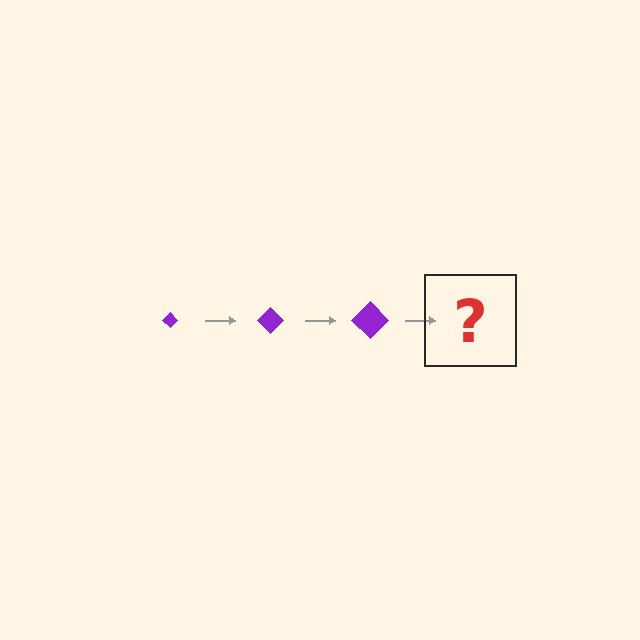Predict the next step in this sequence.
The next step is a purple diamond, larger than the previous one.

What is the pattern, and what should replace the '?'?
The pattern is that the diamond gets progressively larger each step. The '?' should be a purple diamond, larger than the previous one.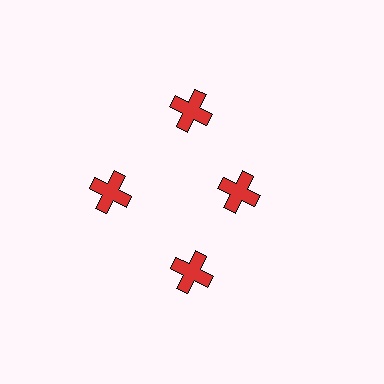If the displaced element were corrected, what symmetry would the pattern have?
It would have 4-fold rotational symmetry — the pattern would map onto itself every 90 degrees.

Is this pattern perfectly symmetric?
No. The 4 red crosses are arranged in a ring, but one element near the 3 o'clock position is pulled inward toward the center, breaking the 4-fold rotational symmetry.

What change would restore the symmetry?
The symmetry would be restored by moving it outward, back onto the ring so that all 4 crosses sit at equal angles and equal distance from the center.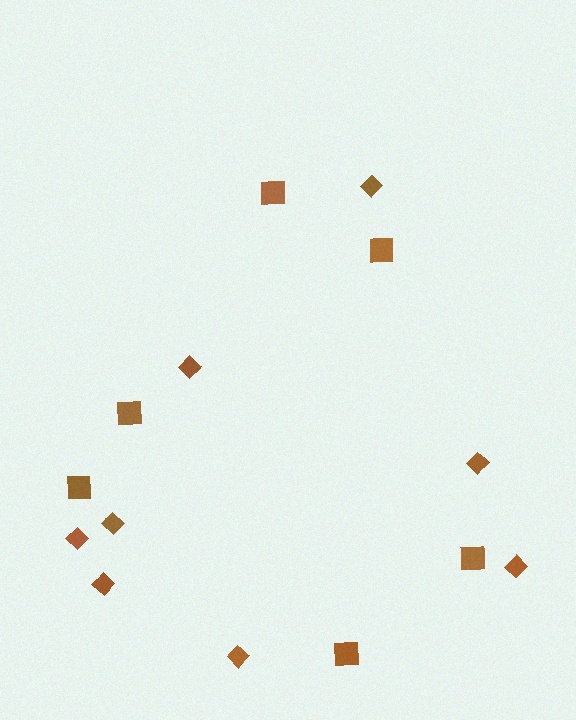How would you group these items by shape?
There are 2 groups: one group of squares (6) and one group of diamonds (8).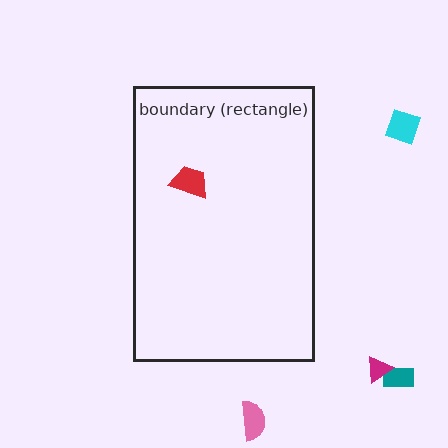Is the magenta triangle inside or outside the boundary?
Outside.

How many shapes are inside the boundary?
1 inside, 4 outside.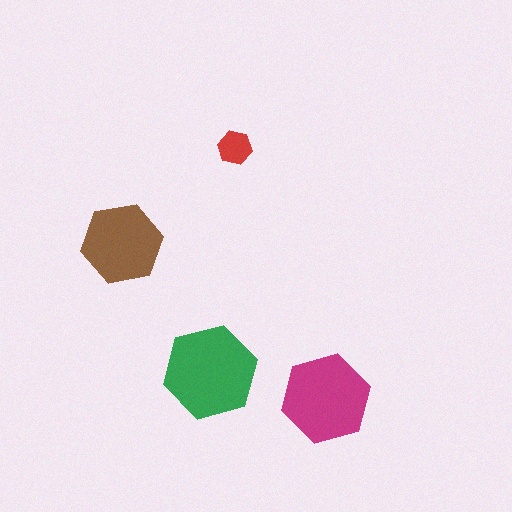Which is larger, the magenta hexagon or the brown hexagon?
The magenta one.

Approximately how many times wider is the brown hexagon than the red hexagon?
About 2.5 times wider.